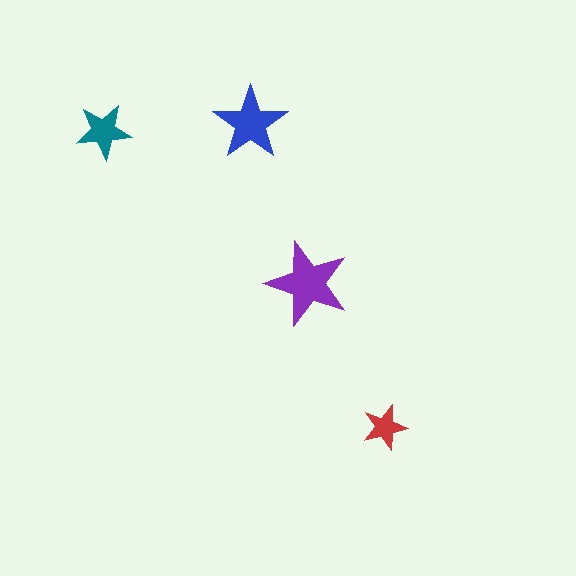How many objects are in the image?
There are 4 objects in the image.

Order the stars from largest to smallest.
the purple one, the blue one, the teal one, the red one.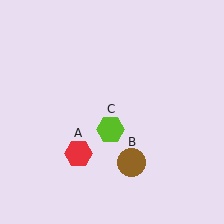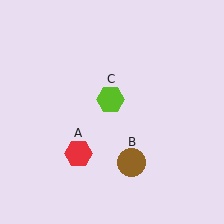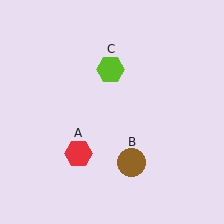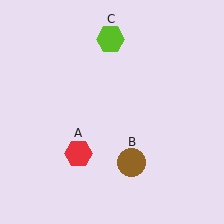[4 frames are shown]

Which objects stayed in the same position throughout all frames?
Red hexagon (object A) and brown circle (object B) remained stationary.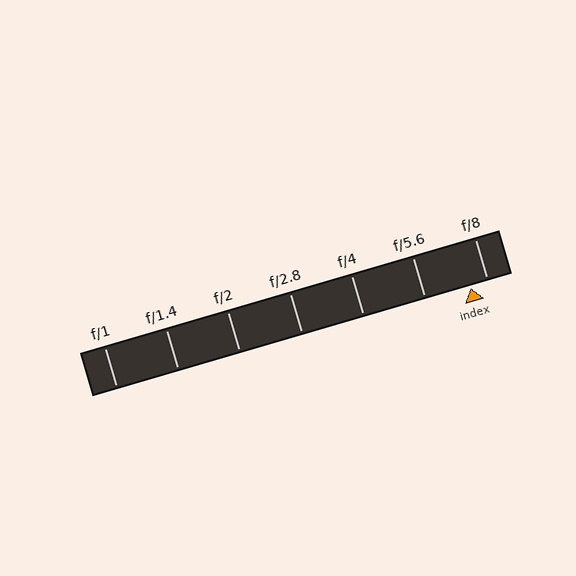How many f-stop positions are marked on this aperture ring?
There are 7 f-stop positions marked.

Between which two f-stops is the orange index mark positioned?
The index mark is between f/5.6 and f/8.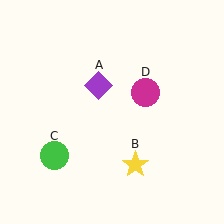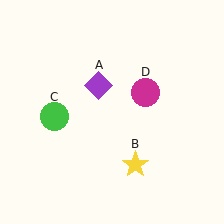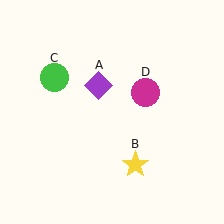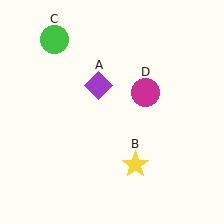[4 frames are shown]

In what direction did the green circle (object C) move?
The green circle (object C) moved up.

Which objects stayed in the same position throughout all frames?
Purple diamond (object A) and yellow star (object B) and magenta circle (object D) remained stationary.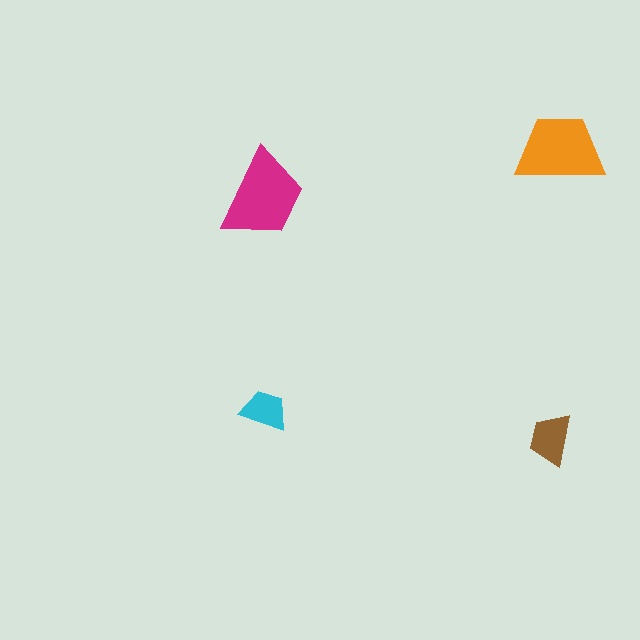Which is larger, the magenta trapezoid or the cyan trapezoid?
The magenta one.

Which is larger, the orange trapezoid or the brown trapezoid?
The orange one.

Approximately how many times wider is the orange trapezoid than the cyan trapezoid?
About 2 times wider.